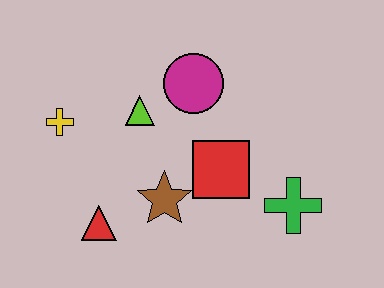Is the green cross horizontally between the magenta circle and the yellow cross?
No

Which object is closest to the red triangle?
The brown star is closest to the red triangle.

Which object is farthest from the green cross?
The yellow cross is farthest from the green cross.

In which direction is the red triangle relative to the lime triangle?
The red triangle is below the lime triangle.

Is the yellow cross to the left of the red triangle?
Yes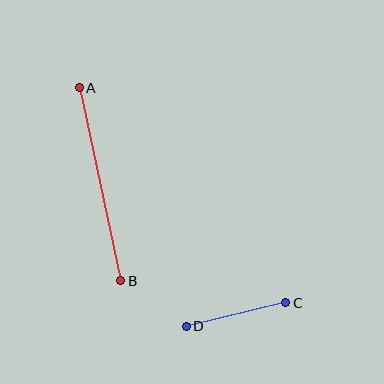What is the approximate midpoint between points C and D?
The midpoint is at approximately (236, 315) pixels.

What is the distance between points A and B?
The distance is approximately 197 pixels.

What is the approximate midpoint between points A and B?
The midpoint is at approximately (100, 184) pixels.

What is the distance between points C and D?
The distance is approximately 102 pixels.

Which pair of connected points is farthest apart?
Points A and B are farthest apart.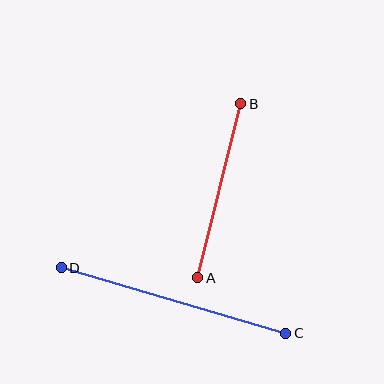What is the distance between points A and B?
The distance is approximately 179 pixels.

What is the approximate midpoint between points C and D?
The midpoint is at approximately (174, 300) pixels.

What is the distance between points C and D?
The distance is approximately 234 pixels.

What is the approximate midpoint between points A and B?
The midpoint is at approximately (219, 191) pixels.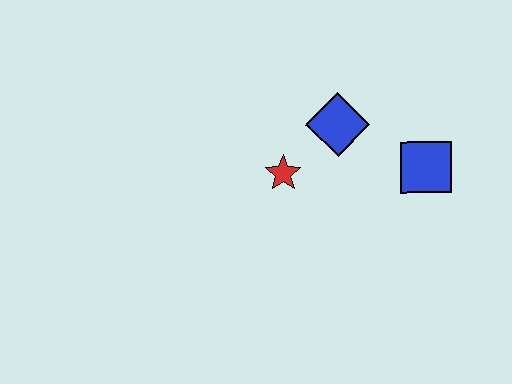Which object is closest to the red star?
The blue diamond is closest to the red star.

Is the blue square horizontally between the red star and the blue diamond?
No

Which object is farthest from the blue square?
The red star is farthest from the blue square.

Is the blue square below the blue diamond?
Yes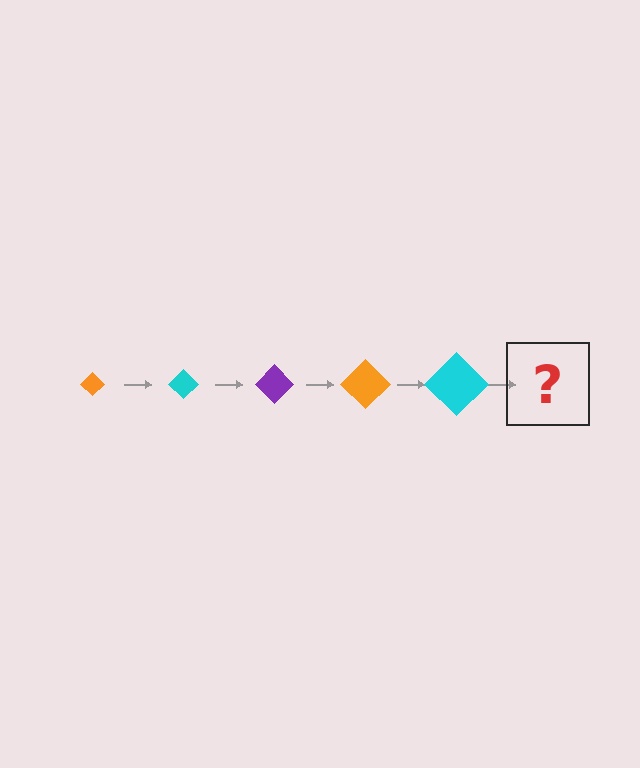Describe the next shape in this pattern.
It should be a purple diamond, larger than the previous one.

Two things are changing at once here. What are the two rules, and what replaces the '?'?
The two rules are that the diamond grows larger each step and the color cycles through orange, cyan, and purple. The '?' should be a purple diamond, larger than the previous one.